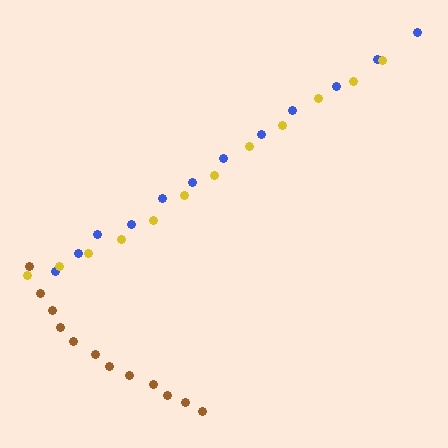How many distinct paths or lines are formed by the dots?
There are 3 distinct paths.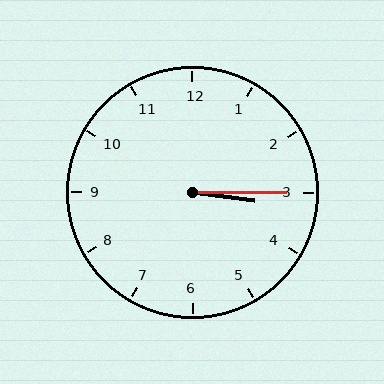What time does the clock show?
3:15.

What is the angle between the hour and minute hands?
Approximately 8 degrees.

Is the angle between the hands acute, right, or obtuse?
It is acute.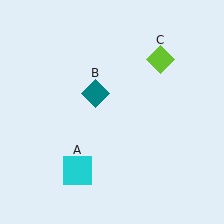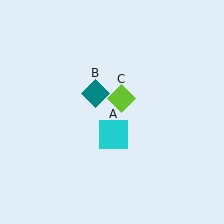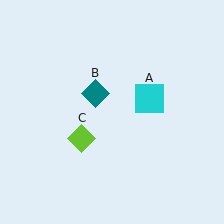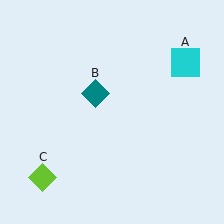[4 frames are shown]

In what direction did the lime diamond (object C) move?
The lime diamond (object C) moved down and to the left.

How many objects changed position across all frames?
2 objects changed position: cyan square (object A), lime diamond (object C).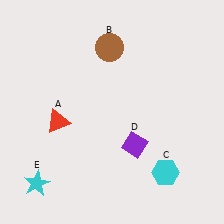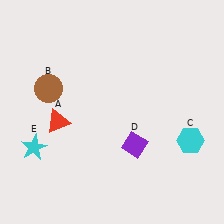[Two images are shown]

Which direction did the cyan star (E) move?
The cyan star (E) moved up.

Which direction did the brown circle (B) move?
The brown circle (B) moved left.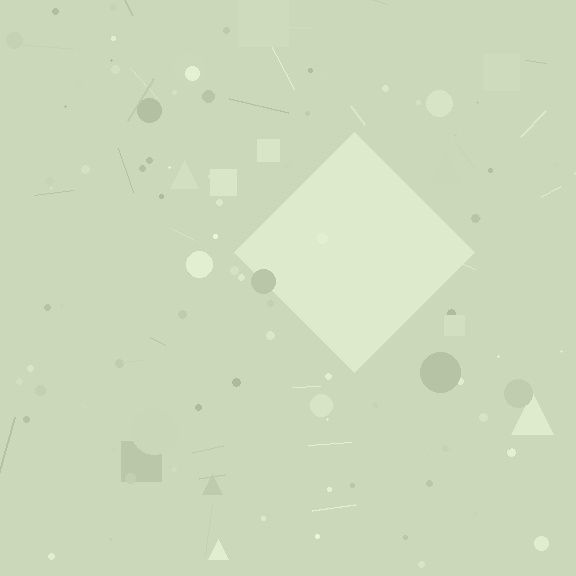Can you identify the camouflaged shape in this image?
The camouflaged shape is a diamond.